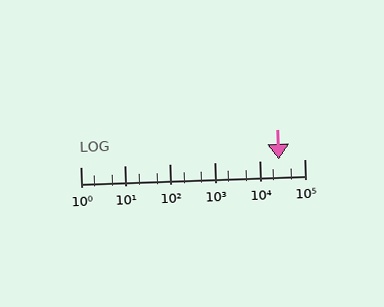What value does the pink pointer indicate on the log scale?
The pointer indicates approximately 27000.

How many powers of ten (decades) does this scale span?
The scale spans 5 decades, from 1 to 100000.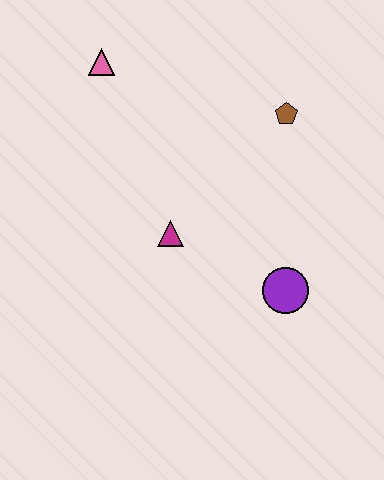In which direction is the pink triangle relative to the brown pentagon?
The pink triangle is to the left of the brown pentagon.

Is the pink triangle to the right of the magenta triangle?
No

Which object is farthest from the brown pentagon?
The pink triangle is farthest from the brown pentagon.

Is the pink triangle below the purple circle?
No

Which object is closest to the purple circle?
The magenta triangle is closest to the purple circle.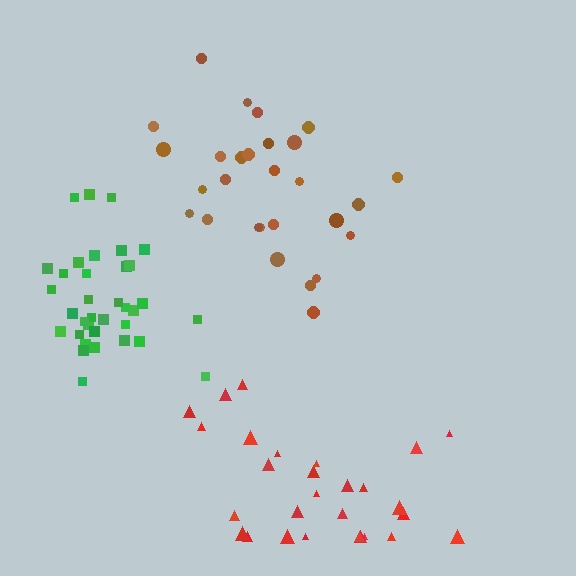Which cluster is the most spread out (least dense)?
Red.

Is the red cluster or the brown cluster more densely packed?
Brown.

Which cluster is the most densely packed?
Green.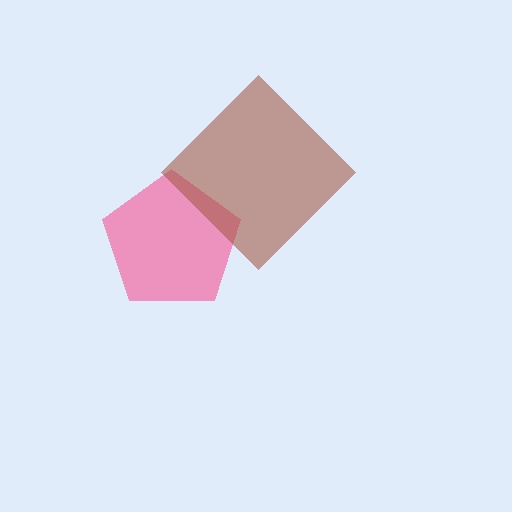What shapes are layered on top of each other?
The layered shapes are: a pink pentagon, a brown diamond.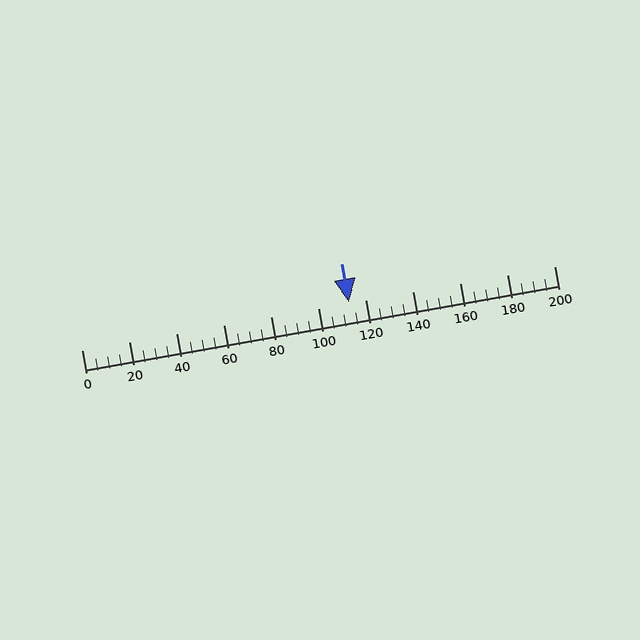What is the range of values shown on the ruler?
The ruler shows values from 0 to 200.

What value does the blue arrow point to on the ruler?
The blue arrow points to approximately 113.